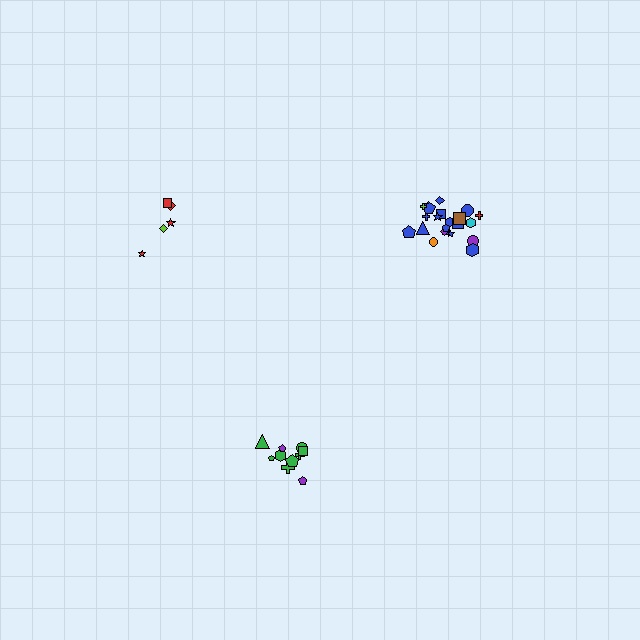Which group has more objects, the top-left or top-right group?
The top-right group.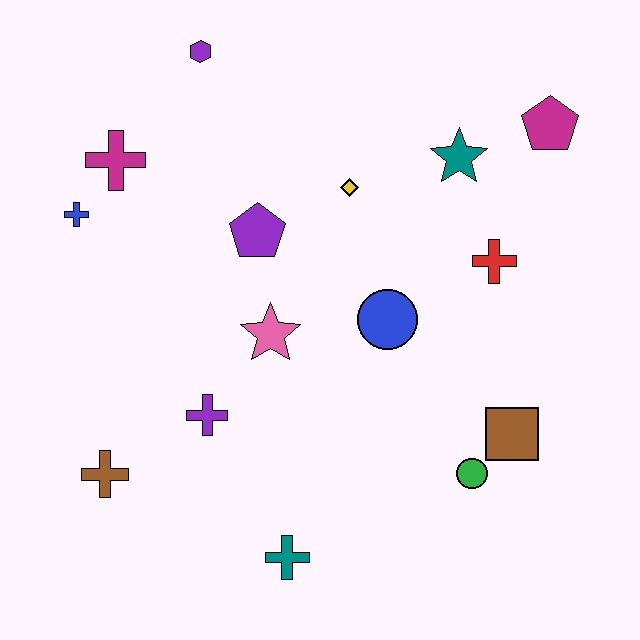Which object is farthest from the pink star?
The magenta pentagon is farthest from the pink star.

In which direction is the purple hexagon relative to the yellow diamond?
The purple hexagon is to the left of the yellow diamond.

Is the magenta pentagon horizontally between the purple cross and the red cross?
No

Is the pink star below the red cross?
Yes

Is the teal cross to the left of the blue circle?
Yes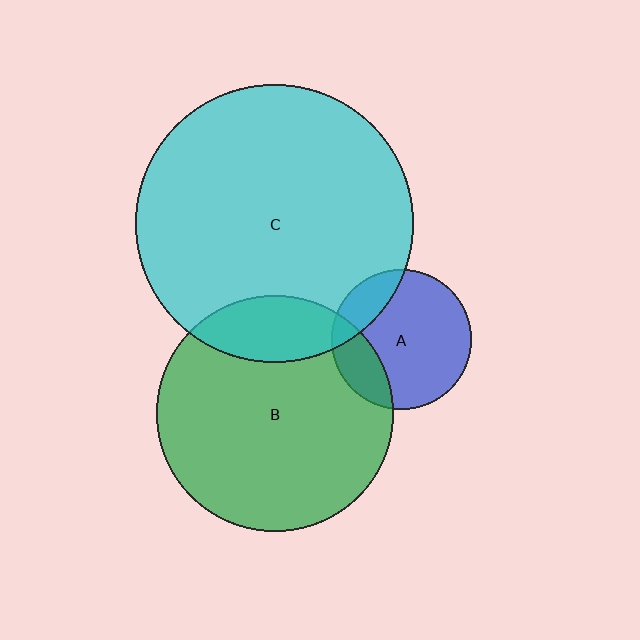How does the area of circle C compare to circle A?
Approximately 3.9 times.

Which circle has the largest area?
Circle C (cyan).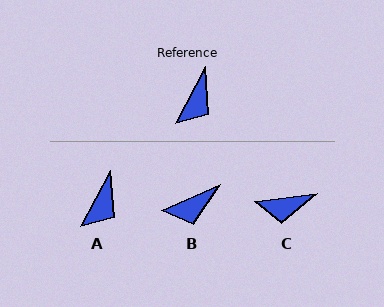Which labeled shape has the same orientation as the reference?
A.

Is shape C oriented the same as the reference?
No, it is off by about 55 degrees.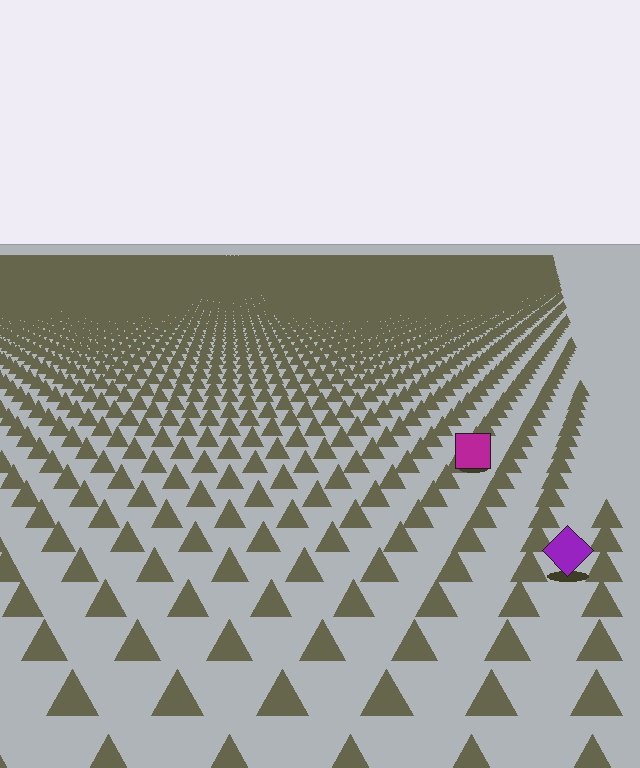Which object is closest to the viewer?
The purple diamond is closest. The texture marks near it are larger and more spread out.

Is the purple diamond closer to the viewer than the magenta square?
Yes. The purple diamond is closer — you can tell from the texture gradient: the ground texture is coarser near it.